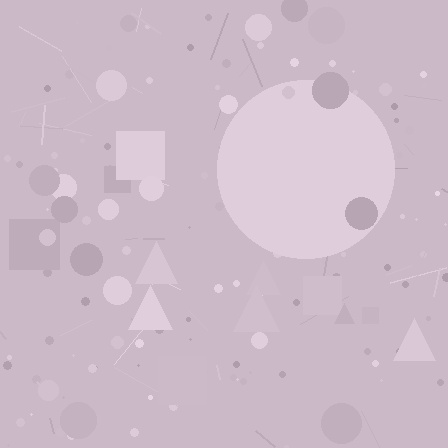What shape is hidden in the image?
A circle is hidden in the image.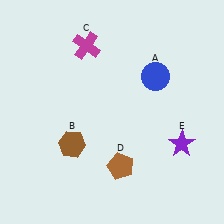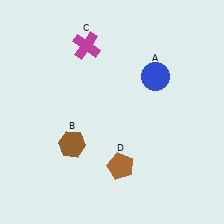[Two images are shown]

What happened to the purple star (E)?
The purple star (E) was removed in Image 2. It was in the bottom-right area of Image 1.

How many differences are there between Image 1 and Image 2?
There is 1 difference between the two images.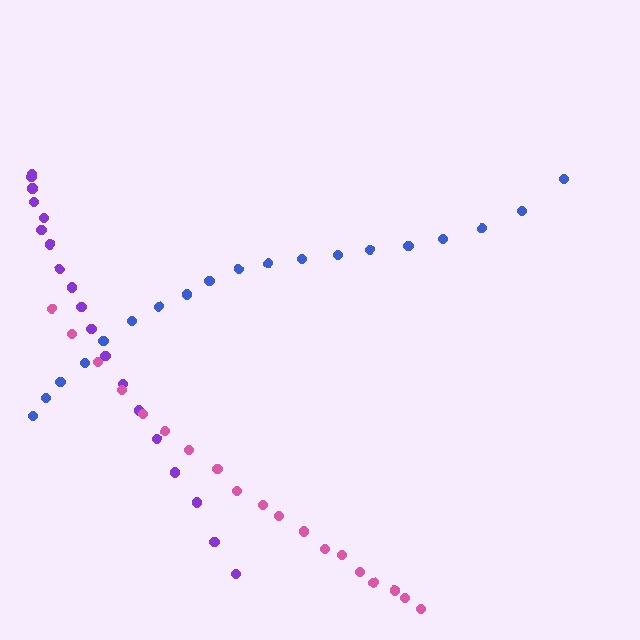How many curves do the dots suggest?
There are 3 distinct paths.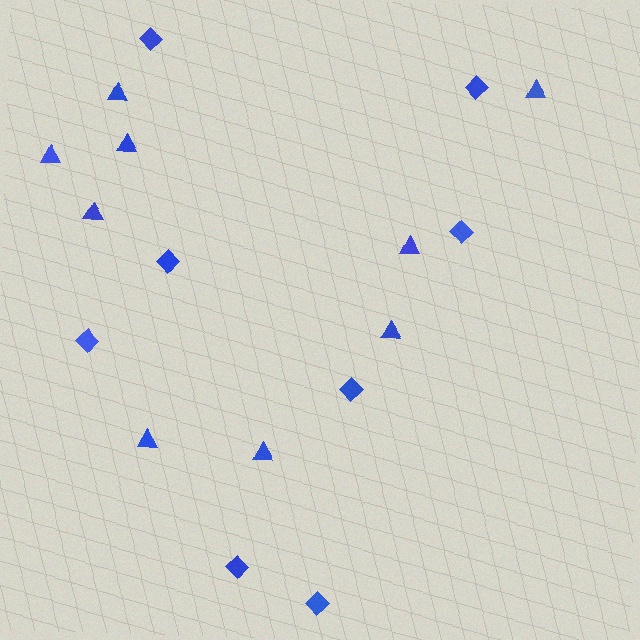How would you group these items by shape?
There are 2 groups: one group of triangles (9) and one group of diamonds (8).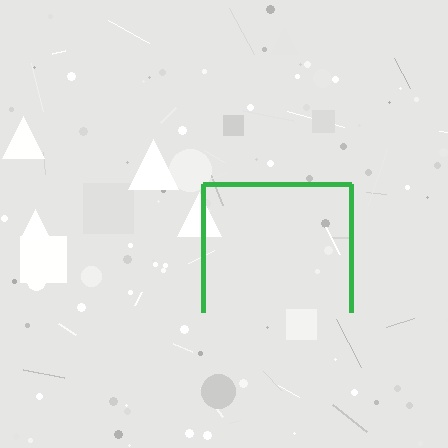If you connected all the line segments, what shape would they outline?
They would outline a square.